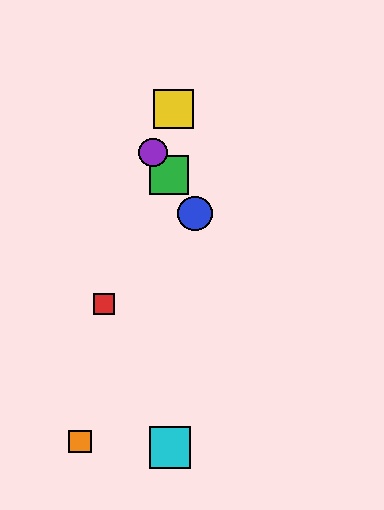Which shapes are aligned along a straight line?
The blue circle, the green square, the purple circle are aligned along a straight line.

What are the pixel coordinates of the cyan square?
The cyan square is at (170, 448).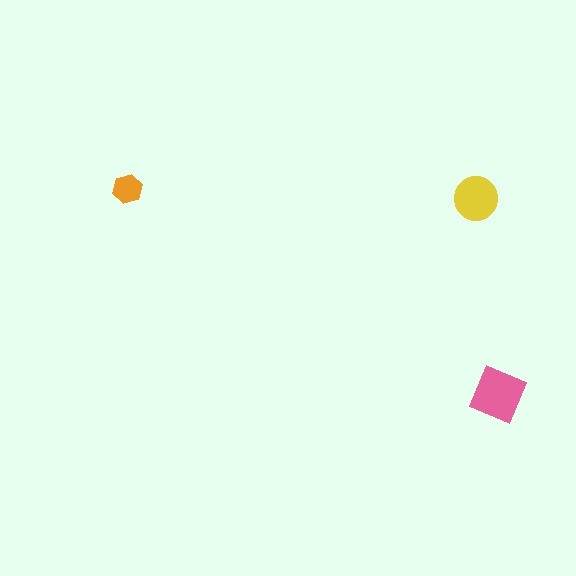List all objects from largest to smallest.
The pink square, the yellow circle, the orange hexagon.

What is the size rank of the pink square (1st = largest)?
1st.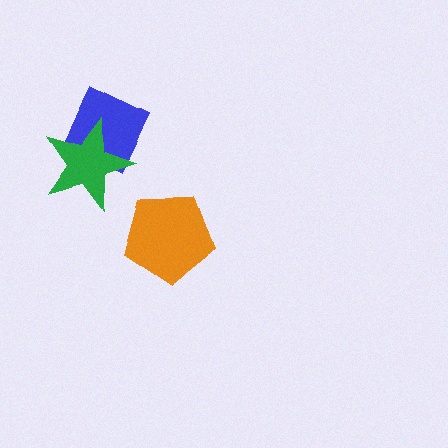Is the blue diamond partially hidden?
Yes, it is partially covered by another shape.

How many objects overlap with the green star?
1 object overlaps with the green star.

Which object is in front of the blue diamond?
The green star is in front of the blue diamond.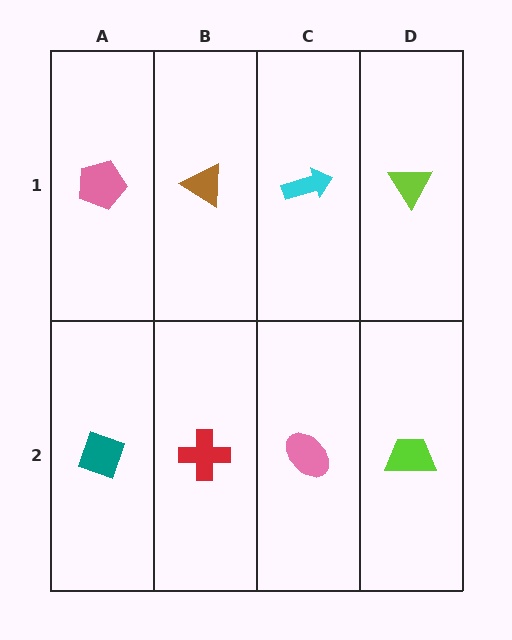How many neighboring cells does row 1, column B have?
3.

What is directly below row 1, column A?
A teal diamond.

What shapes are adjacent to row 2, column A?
A pink pentagon (row 1, column A), a red cross (row 2, column B).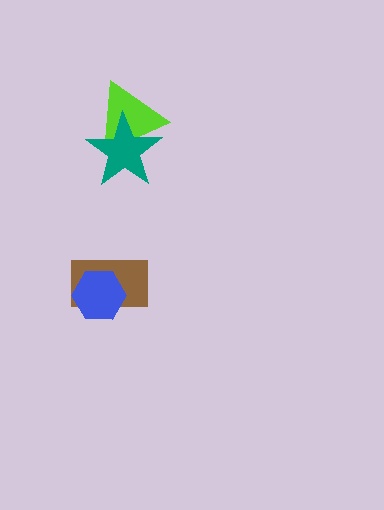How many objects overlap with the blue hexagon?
1 object overlaps with the blue hexagon.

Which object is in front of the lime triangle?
The teal star is in front of the lime triangle.